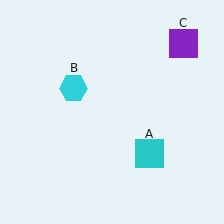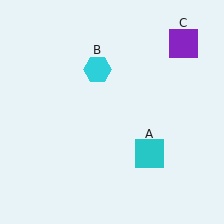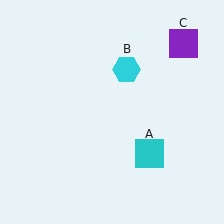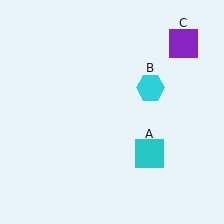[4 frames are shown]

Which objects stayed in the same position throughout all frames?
Cyan square (object A) and purple square (object C) remained stationary.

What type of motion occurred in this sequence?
The cyan hexagon (object B) rotated clockwise around the center of the scene.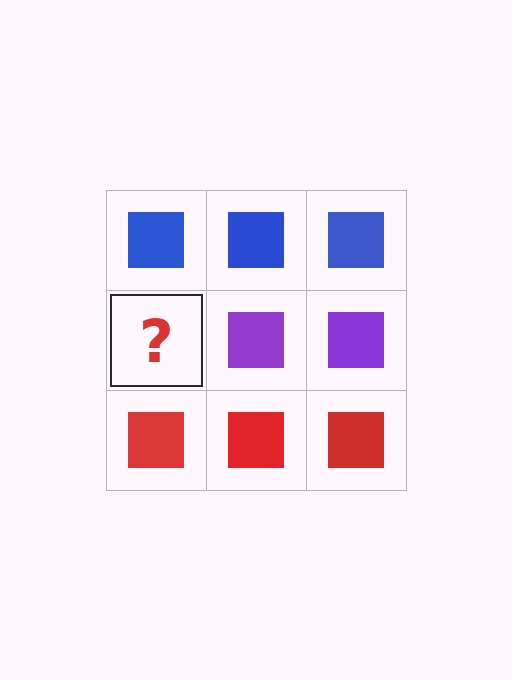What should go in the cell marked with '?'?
The missing cell should contain a purple square.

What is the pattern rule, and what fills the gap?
The rule is that each row has a consistent color. The gap should be filled with a purple square.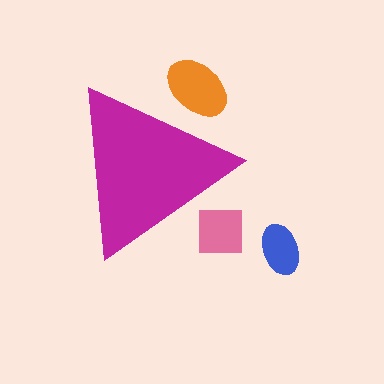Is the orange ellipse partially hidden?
Yes, the orange ellipse is partially hidden behind the magenta triangle.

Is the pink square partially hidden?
Yes, the pink square is partially hidden behind the magenta triangle.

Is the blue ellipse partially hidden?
No, the blue ellipse is fully visible.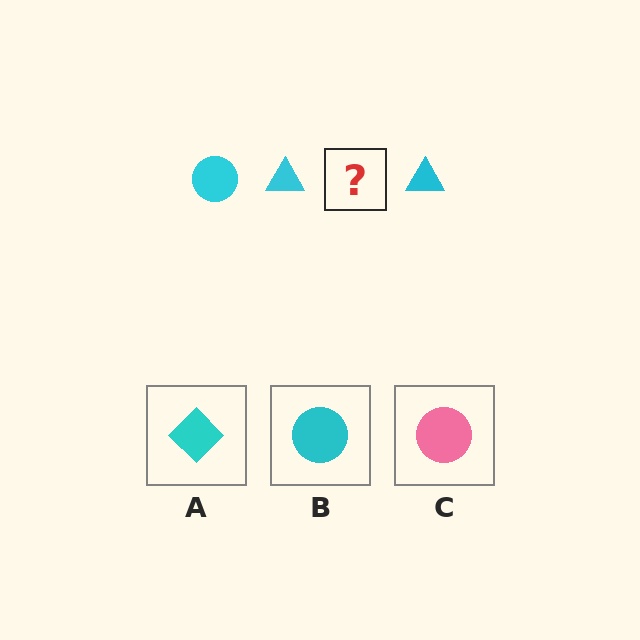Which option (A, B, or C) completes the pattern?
B.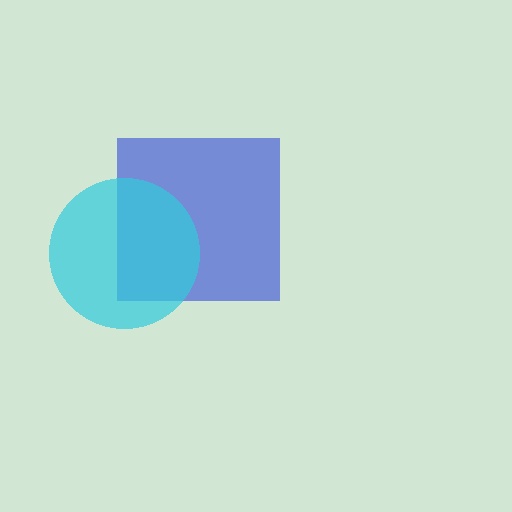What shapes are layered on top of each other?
The layered shapes are: a blue square, a cyan circle.